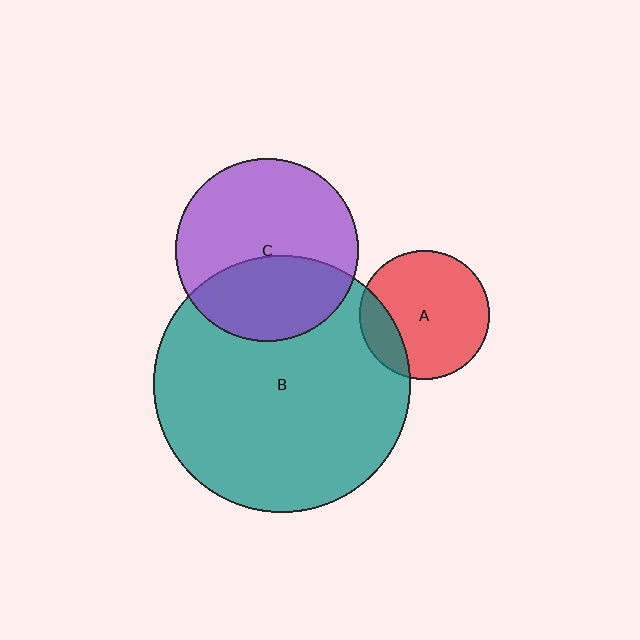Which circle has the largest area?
Circle B (teal).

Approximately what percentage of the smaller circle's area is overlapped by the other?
Approximately 20%.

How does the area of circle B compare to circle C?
Approximately 2.0 times.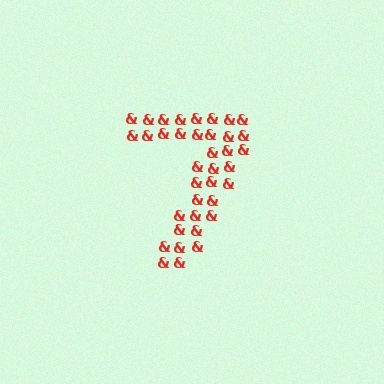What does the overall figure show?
The overall figure shows the digit 7.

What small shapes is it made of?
It is made of small ampersands.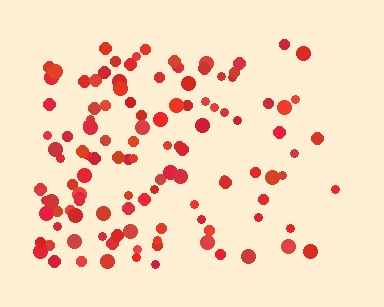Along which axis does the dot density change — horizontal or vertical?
Horizontal.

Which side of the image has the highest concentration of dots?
The left.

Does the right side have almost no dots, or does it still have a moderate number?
Still a moderate number, just noticeably fewer than the left.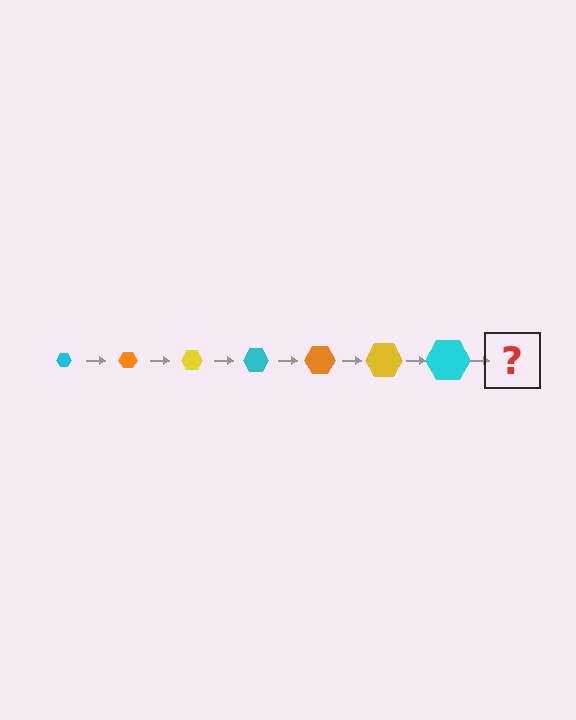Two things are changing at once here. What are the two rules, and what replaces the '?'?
The two rules are that the hexagon grows larger each step and the color cycles through cyan, orange, and yellow. The '?' should be an orange hexagon, larger than the previous one.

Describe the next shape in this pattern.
It should be an orange hexagon, larger than the previous one.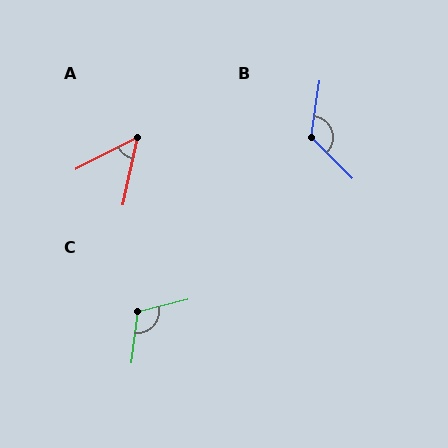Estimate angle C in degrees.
Approximately 111 degrees.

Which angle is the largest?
B, at approximately 127 degrees.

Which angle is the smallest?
A, at approximately 51 degrees.